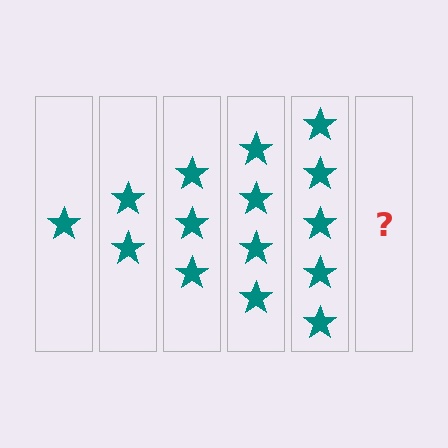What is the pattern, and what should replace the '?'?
The pattern is that each step adds one more star. The '?' should be 6 stars.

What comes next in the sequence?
The next element should be 6 stars.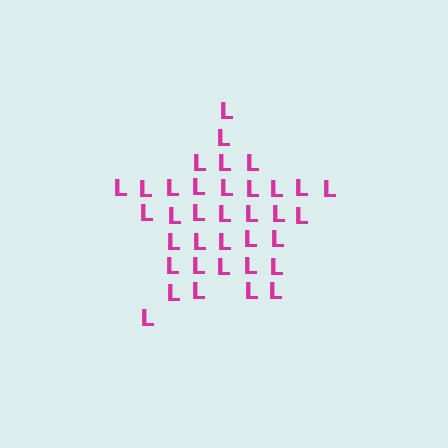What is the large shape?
The large shape is a star.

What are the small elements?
The small elements are letter L's.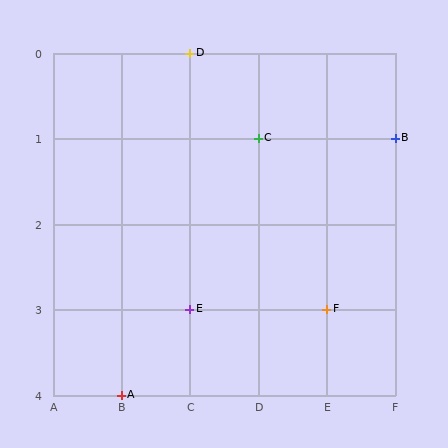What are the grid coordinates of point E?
Point E is at grid coordinates (C, 3).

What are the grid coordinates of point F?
Point F is at grid coordinates (E, 3).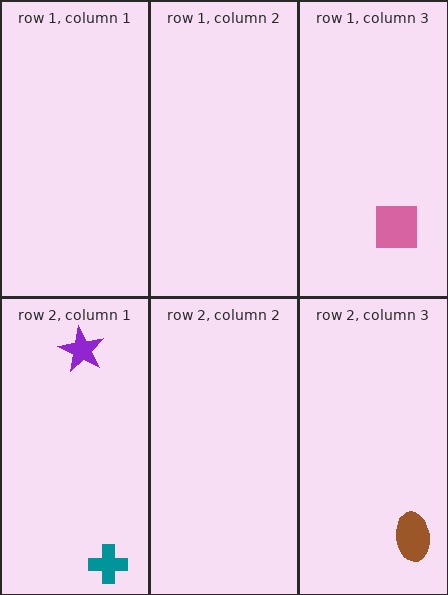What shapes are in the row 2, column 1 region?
The purple star, the teal cross.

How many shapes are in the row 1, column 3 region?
1.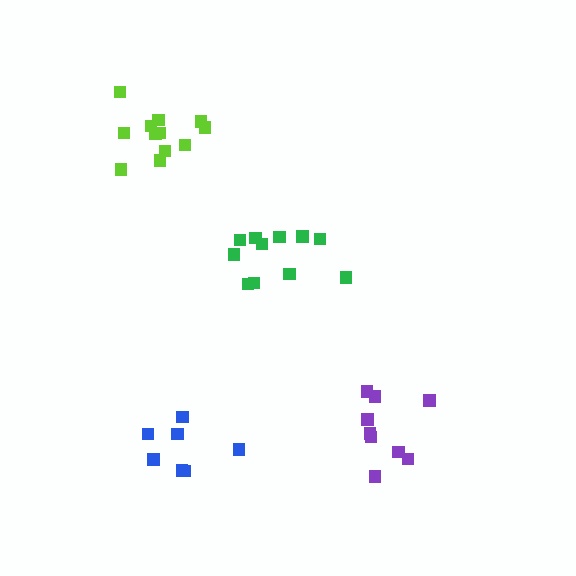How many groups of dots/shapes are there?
There are 4 groups.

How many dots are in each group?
Group 1: 11 dots, Group 2: 7 dots, Group 3: 9 dots, Group 4: 12 dots (39 total).